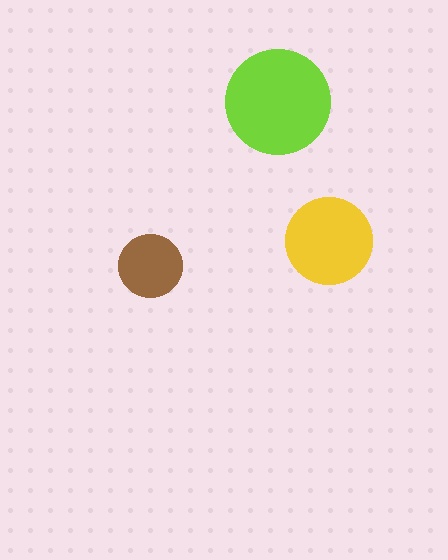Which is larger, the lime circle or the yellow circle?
The lime one.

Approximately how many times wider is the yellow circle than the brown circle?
About 1.5 times wider.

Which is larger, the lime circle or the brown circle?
The lime one.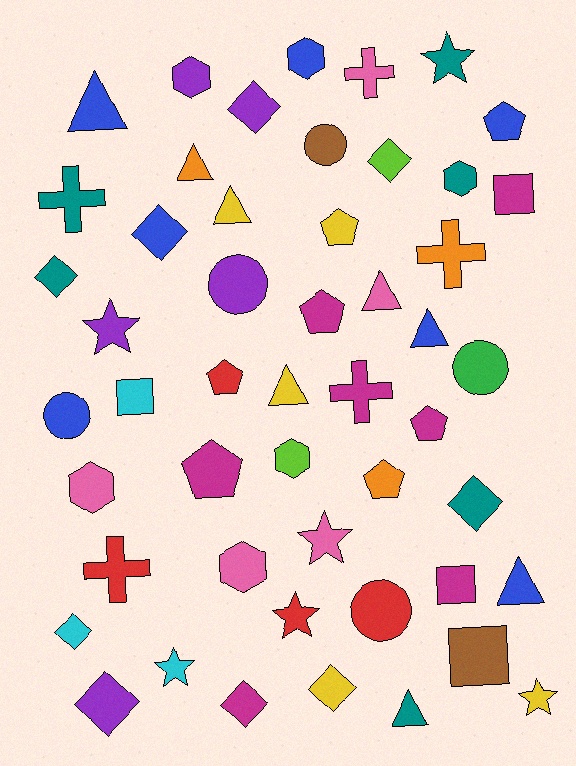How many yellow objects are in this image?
There are 5 yellow objects.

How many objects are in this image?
There are 50 objects.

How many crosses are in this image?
There are 5 crosses.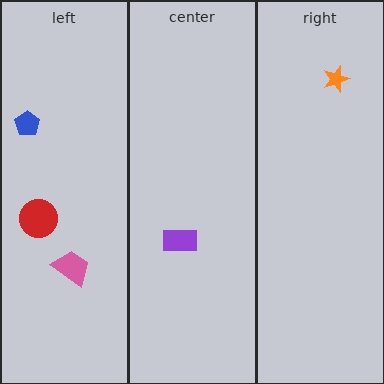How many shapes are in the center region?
1.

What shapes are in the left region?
The red circle, the blue pentagon, the pink trapezoid.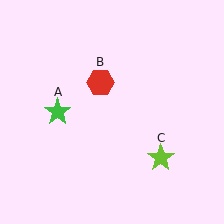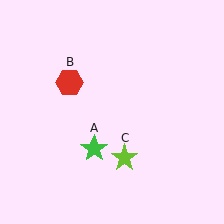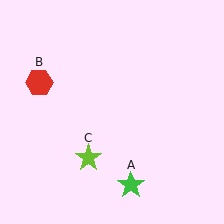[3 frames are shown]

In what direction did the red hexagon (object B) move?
The red hexagon (object B) moved left.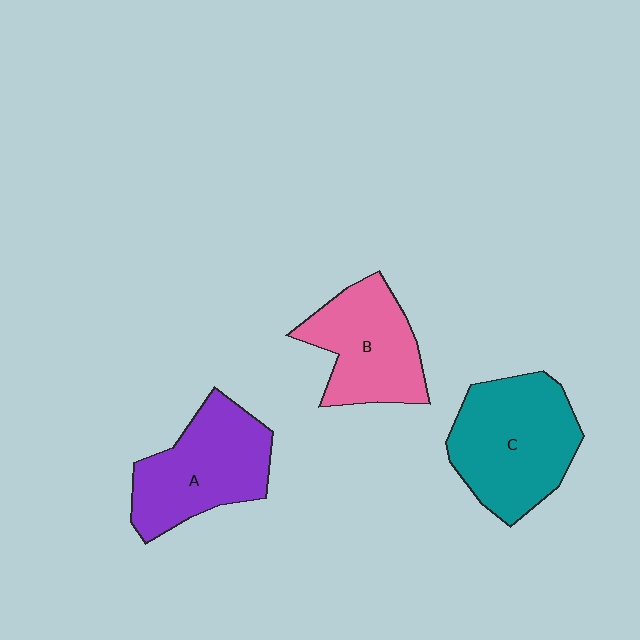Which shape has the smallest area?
Shape B (pink).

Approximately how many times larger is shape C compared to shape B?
Approximately 1.3 times.